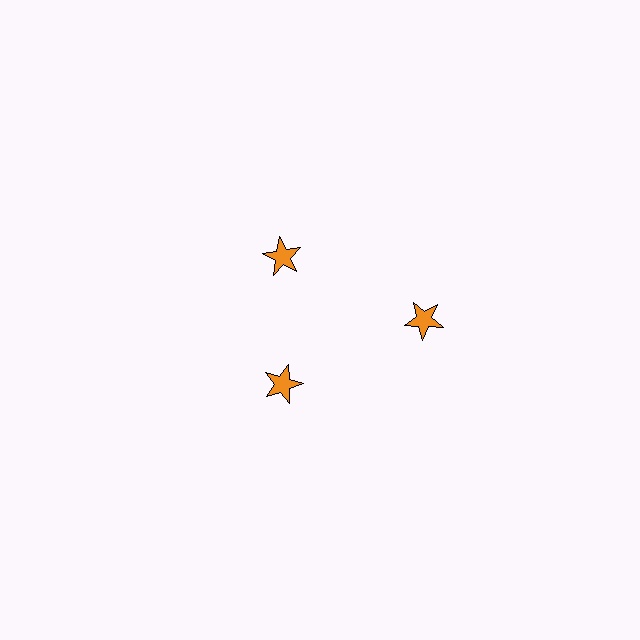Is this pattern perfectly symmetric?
No. The 3 orange stars are arranged in a ring, but one element near the 3 o'clock position is pushed outward from the center, breaking the 3-fold rotational symmetry.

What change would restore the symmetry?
The symmetry would be restored by moving it inward, back onto the ring so that all 3 stars sit at equal angles and equal distance from the center.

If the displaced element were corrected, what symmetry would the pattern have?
It would have 3-fold rotational symmetry — the pattern would map onto itself every 120 degrees.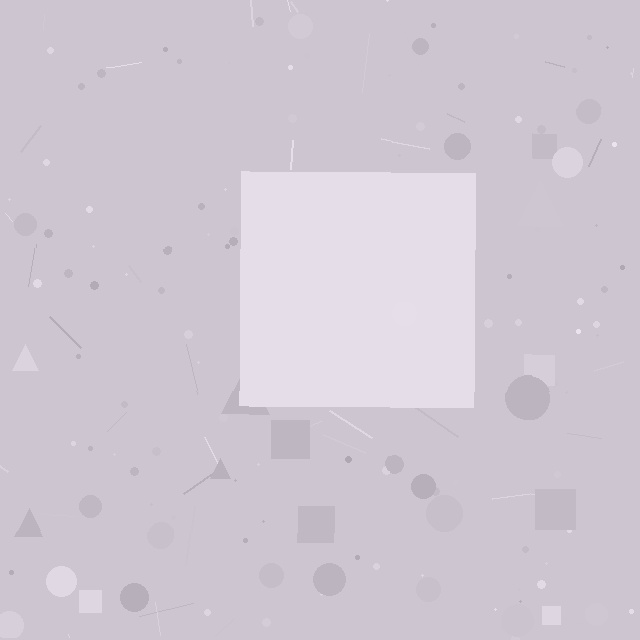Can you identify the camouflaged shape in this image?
The camouflaged shape is a square.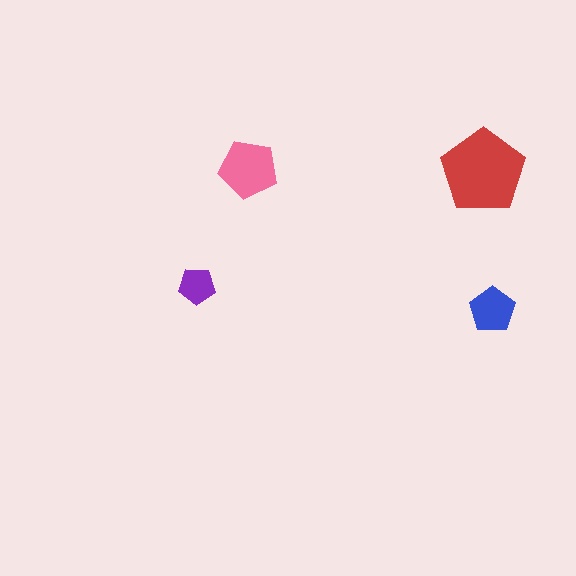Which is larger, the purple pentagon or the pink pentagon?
The pink one.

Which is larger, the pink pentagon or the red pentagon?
The red one.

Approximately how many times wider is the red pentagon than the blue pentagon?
About 2 times wider.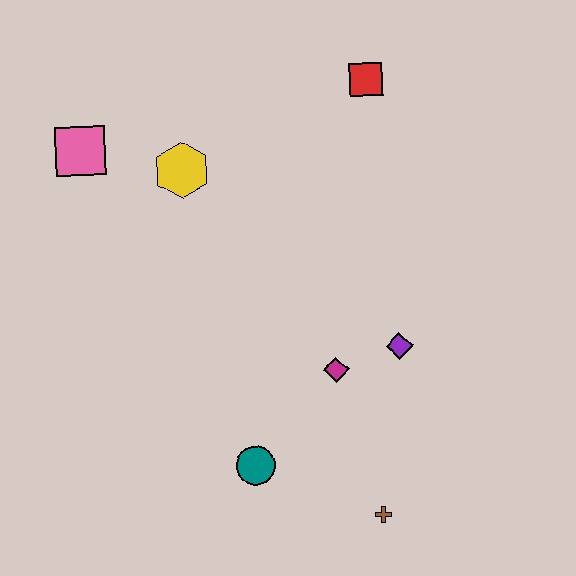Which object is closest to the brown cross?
The teal circle is closest to the brown cross.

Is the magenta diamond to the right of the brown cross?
No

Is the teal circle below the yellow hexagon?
Yes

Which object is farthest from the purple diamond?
The pink square is farthest from the purple diamond.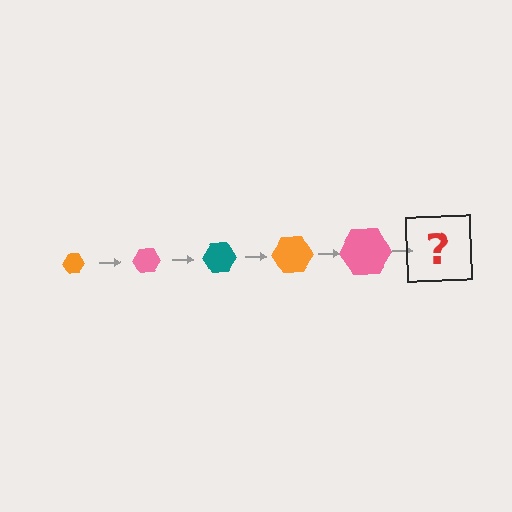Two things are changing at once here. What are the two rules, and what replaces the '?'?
The two rules are that the hexagon grows larger each step and the color cycles through orange, pink, and teal. The '?' should be a teal hexagon, larger than the previous one.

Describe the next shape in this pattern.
It should be a teal hexagon, larger than the previous one.